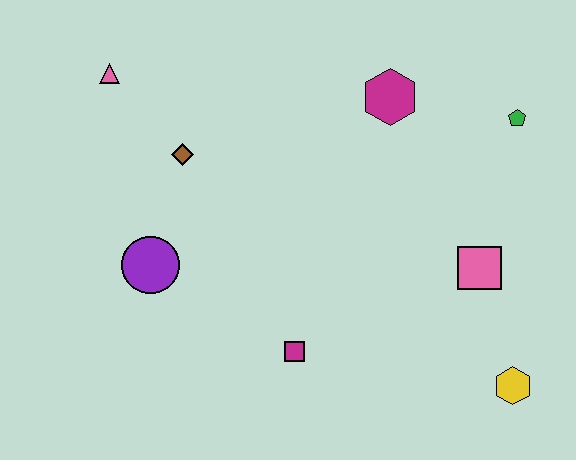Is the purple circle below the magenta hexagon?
Yes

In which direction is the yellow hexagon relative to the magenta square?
The yellow hexagon is to the right of the magenta square.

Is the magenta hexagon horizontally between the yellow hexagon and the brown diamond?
Yes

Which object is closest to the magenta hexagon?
The green pentagon is closest to the magenta hexagon.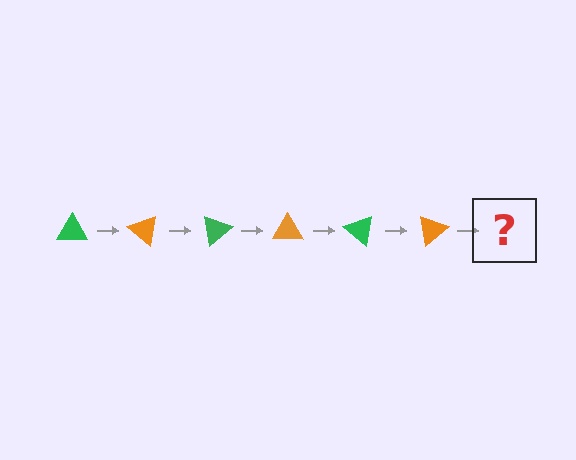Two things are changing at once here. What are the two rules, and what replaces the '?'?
The two rules are that it rotates 40 degrees each step and the color cycles through green and orange. The '?' should be a green triangle, rotated 240 degrees from the start.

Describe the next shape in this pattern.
It should be a green triangle, rotated 240 degrees from the start.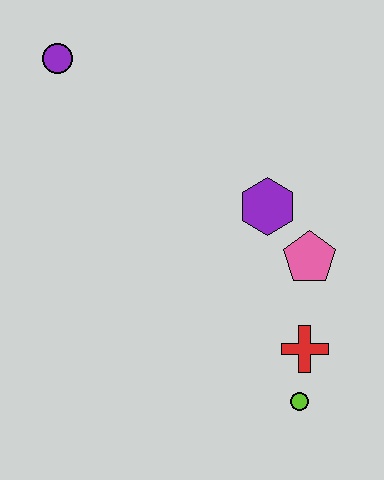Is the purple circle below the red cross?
No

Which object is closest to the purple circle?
The purple hexagon is closest to the purple circle.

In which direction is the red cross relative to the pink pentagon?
The red cross is below the pink pentagon.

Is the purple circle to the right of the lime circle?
No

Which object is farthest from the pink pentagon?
The purple circle is farthest from the pink pentagon.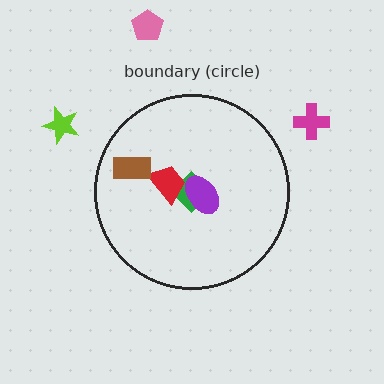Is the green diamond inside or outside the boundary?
Inside.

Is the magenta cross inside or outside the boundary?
Outside.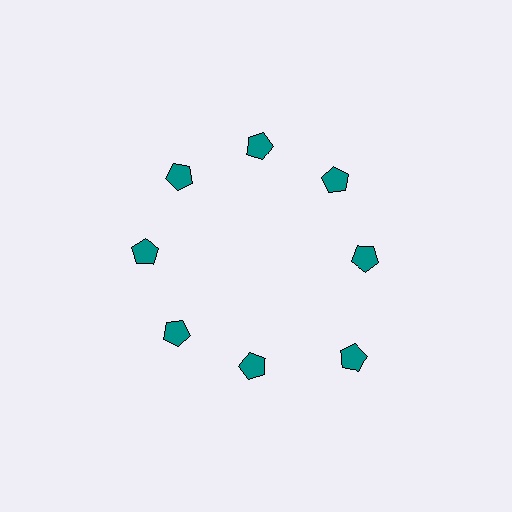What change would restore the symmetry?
The symmetry would be restored by moving it inward, back onto the ring so that all 8 pentagons sit at equal angles and equal distance from the center.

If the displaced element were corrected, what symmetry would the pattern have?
It would have 8-fold rotational symmetry — the pattern would map onto itself every 45 degrees.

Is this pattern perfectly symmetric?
No. The 8 teal pentagons are arranged in a ring, but one element near the 4 o'clock position is pushed outward from the center, breaking the 8-fold rotational symmetry.